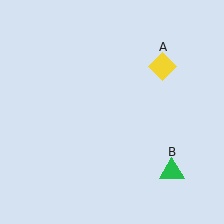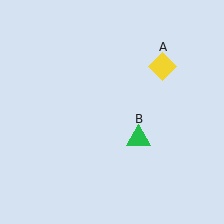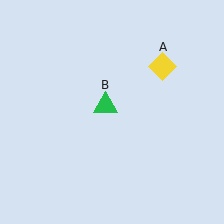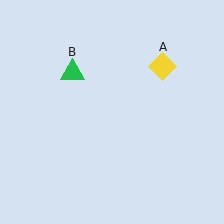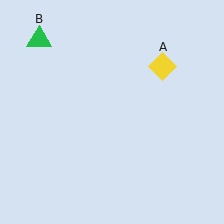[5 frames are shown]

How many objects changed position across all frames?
1 object changed position: green triangle (object B).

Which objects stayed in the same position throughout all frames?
Yellow diamond (object A) remained stationary.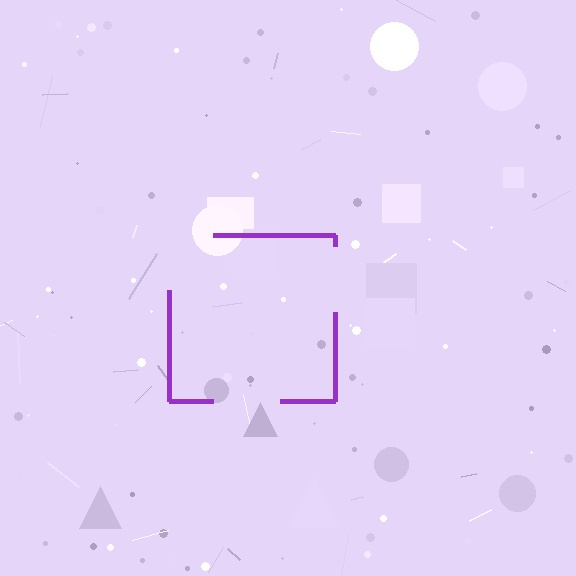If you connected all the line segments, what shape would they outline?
They would outline a square.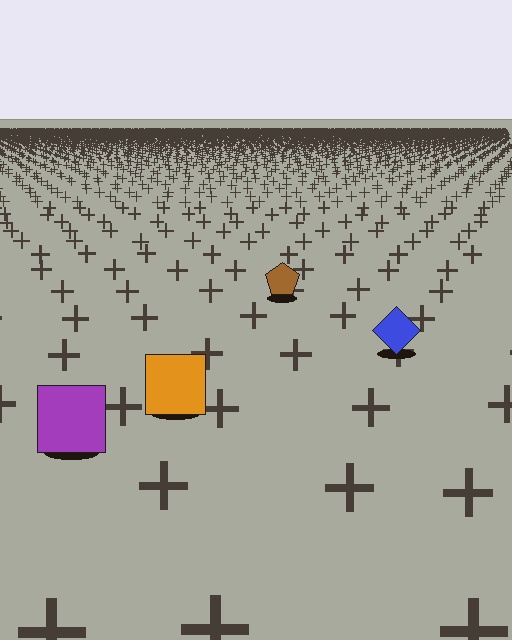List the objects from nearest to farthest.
From nearest to farthest: the purple square, the orange square, the blue diamond, the brown pentagon.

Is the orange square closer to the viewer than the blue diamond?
Yes. The orange square is closer — you can tell from the texture gradient: the ground texture is coarser near it.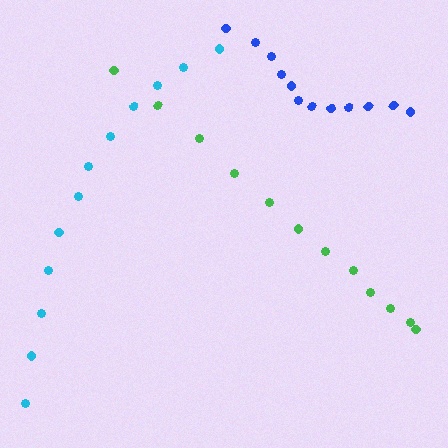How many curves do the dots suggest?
There are 3 distinct paths.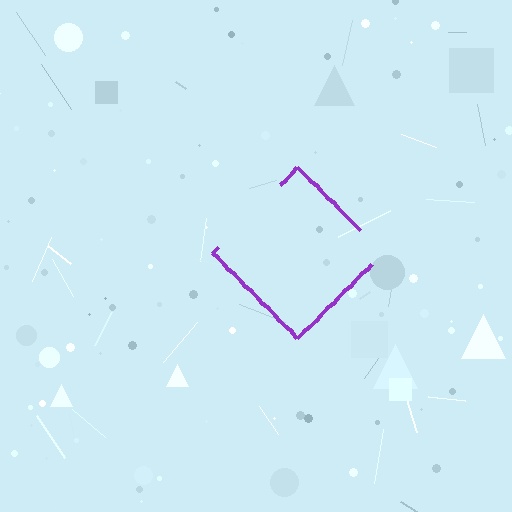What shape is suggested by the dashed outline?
The dashed outline suggests a diamond.